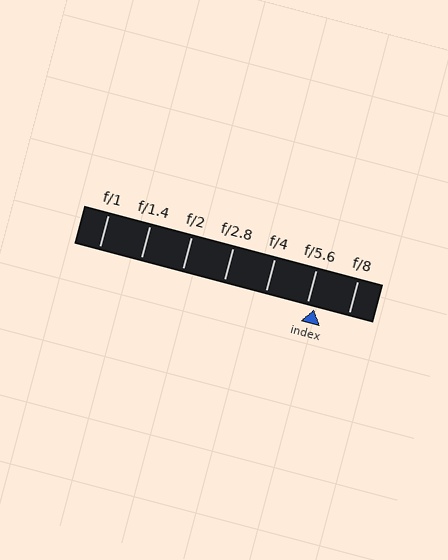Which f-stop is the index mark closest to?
The index mark is closest to f/5.6.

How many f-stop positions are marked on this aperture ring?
There are 7 f-stop positions marked.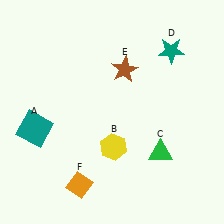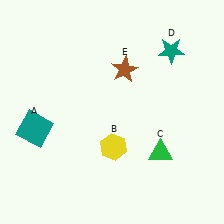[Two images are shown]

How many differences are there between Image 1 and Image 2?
There is 1 difference between the two images.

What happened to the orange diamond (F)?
The orange diamond (F) was removed in Image 2. It was in the bottom-left area of Image 1.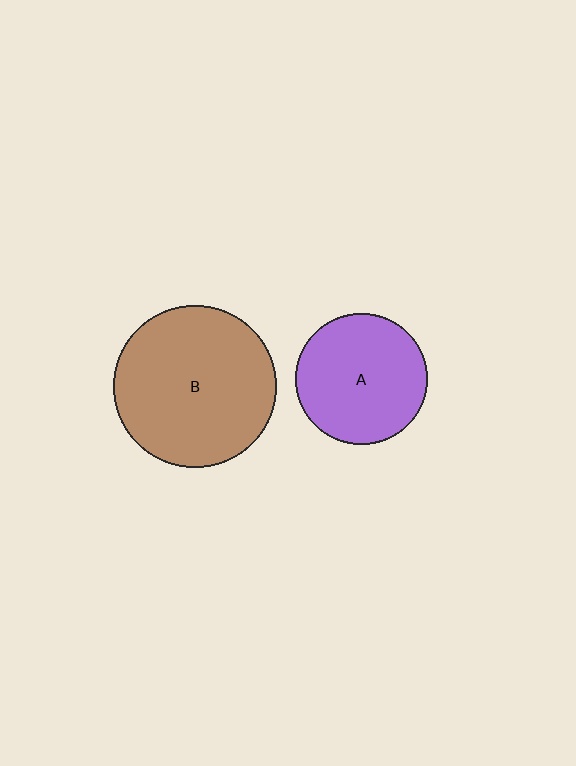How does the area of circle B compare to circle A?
Approximately 1.5 times.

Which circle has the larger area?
Circle B (brown).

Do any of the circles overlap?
No, none of the circles overlap.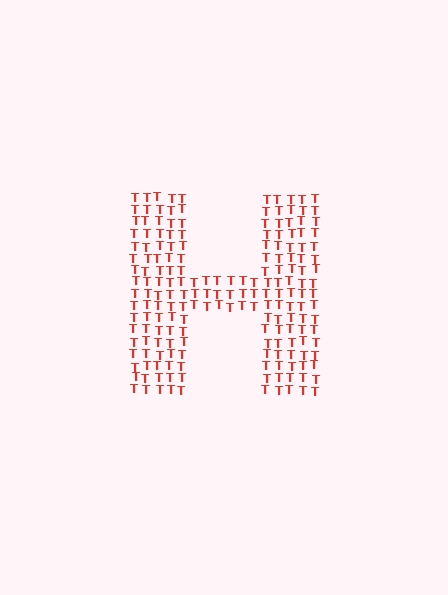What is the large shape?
The large shape is the letter H.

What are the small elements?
The small elements are letter T's.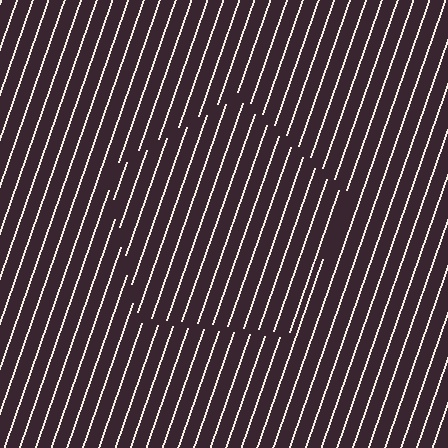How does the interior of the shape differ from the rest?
The interior of the shape contains the same grating, shifted by half a period — the contour is defined by the phase discontinuity where line-ends from the inner and outer gratings abut.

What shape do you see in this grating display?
An illusory pentagon. The interior of the shape contains the same grating, shifted by half a period — the contour is defined by the phase discontinuity where line-ends from the inner and outer gratings abut.